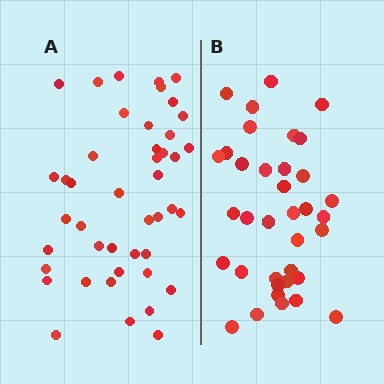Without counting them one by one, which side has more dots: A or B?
Region A (the left region) has more dots.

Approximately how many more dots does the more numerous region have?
Region A has roughly 8 or so more dots than region B.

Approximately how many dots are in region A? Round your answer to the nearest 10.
About 40 dots. (The exact count is 44, which rounds to 40.)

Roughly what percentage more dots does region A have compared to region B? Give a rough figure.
About 20% more.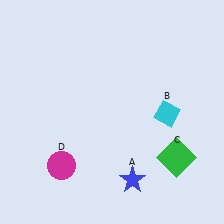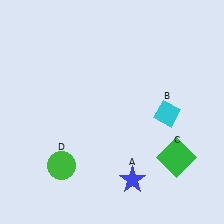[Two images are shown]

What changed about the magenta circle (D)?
In Image 1, D is magenta. In Image 2, it changed to green.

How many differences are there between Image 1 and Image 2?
There is 1 difference between the two images.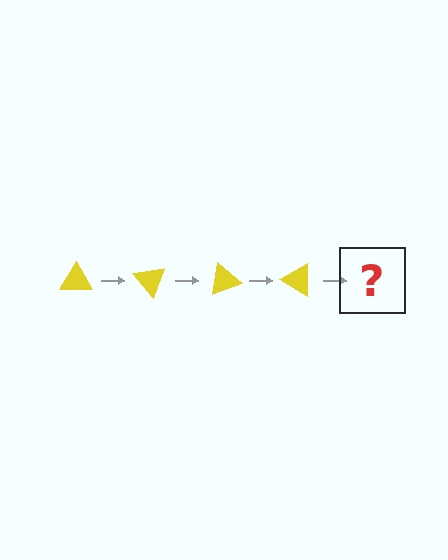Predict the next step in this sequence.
The next step is a yellow triangle rotated 200 degrees.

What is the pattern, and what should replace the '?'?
The pattern is that the triangle rotates 50 degrees each step. The '?' should be a yellow triangle rotated 200 degrees.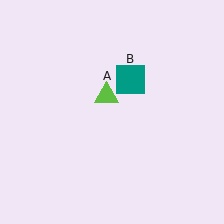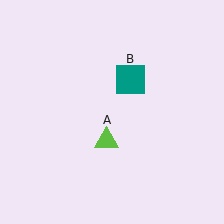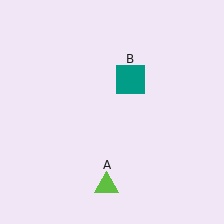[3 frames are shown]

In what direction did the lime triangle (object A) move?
The lime triangle (object A) moved down.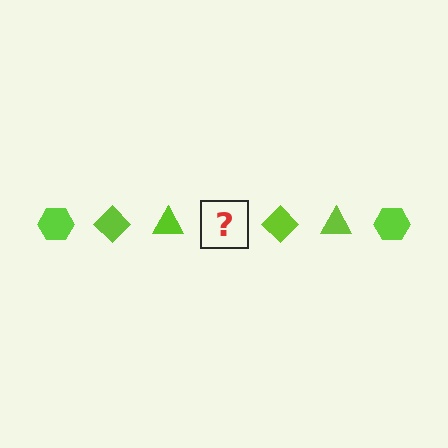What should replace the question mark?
The question mark should be replaced with a lime hexagon.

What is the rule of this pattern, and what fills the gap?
The rule is that the pattern cycles through hexagon, diamond, triangle shapes in lime. The gap should be filled with a lime hexagon.